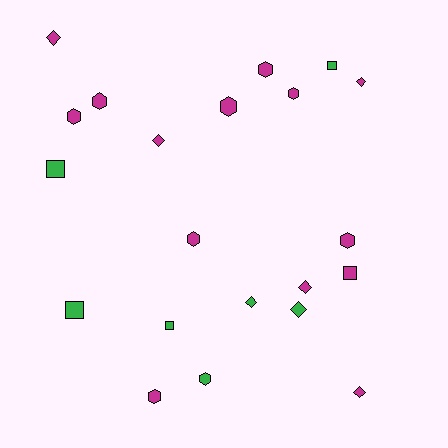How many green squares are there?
There are 4 green squares.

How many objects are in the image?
There are 21 objects.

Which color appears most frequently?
Magenta, with 14 objects.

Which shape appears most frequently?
Hexagon, with 9 objects.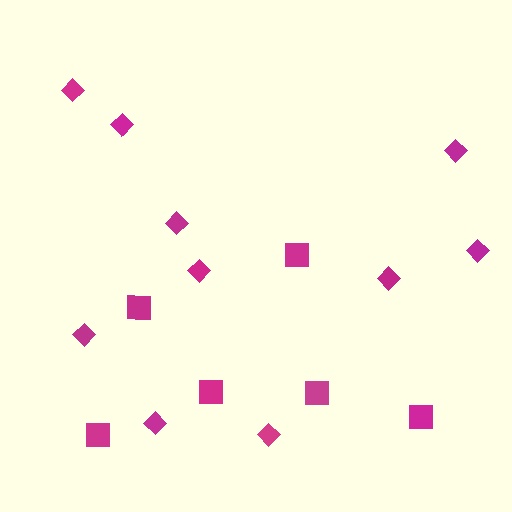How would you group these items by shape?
There are 2 groups: one group of squares (6) and one group of diamonds (10).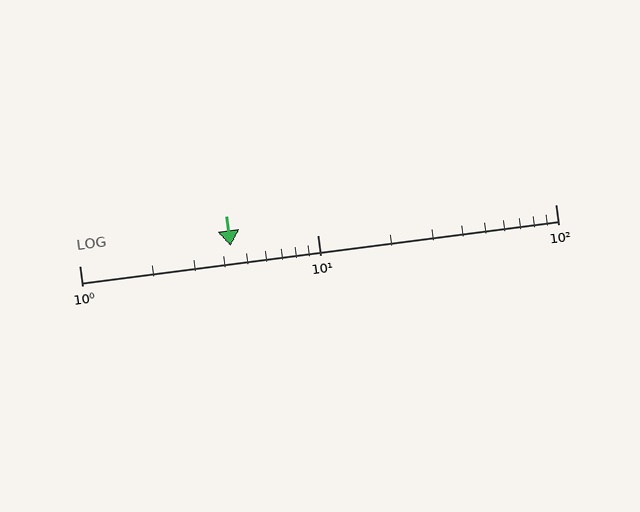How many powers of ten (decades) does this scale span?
The scale spans 2 decades, from 1 to 100.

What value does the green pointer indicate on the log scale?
The pointer indicates approximately 4.3.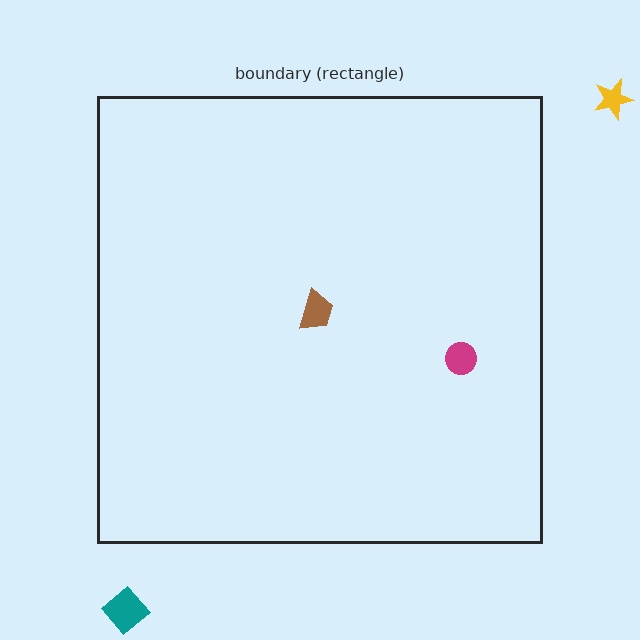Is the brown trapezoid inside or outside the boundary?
Inside.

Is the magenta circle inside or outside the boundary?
Inside.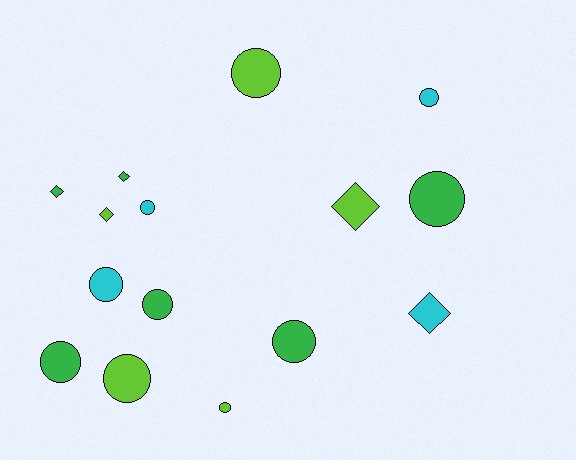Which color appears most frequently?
Green, with 6 objects.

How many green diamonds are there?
There are 2 green diamonds.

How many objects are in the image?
There are 15 objects.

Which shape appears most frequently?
Circle, with 10 objects.